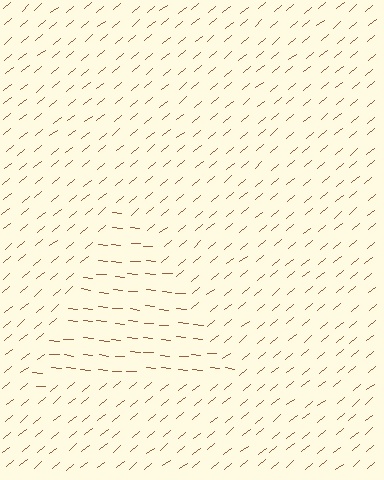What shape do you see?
I see a triangle.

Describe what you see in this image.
The image is filled with small brown line segments. A triangle region in the image has lines oriented differently from the surrounding lines, creating a visible texture boundary.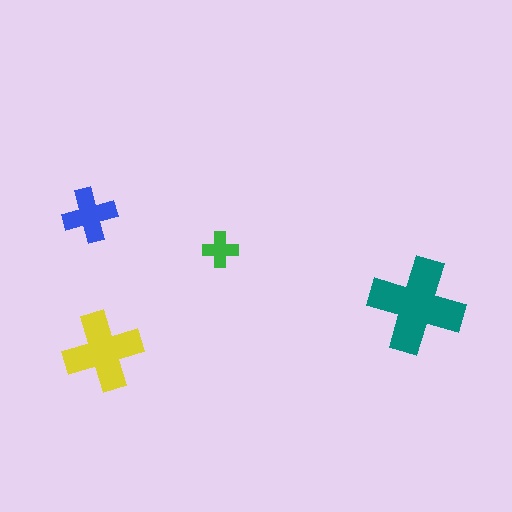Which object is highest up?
The blue cross is topmost.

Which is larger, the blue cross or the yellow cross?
The yellow one.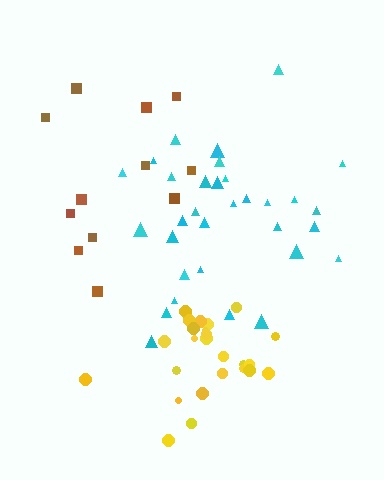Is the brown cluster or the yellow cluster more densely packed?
Yellow.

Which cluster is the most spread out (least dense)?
Brown.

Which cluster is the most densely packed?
Yellow.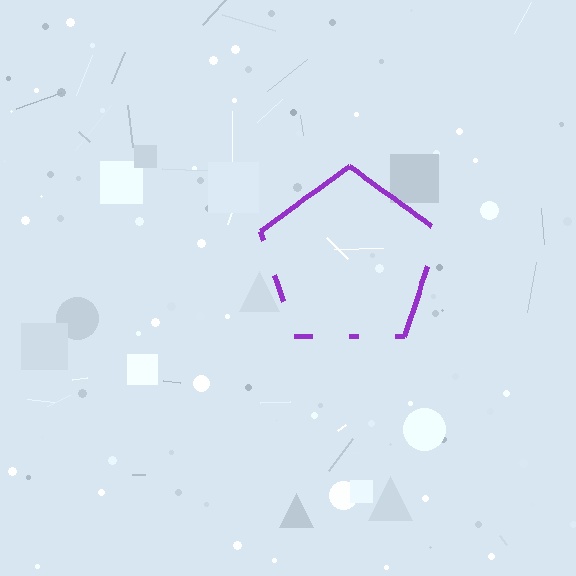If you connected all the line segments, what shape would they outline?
They would outline a pentagon.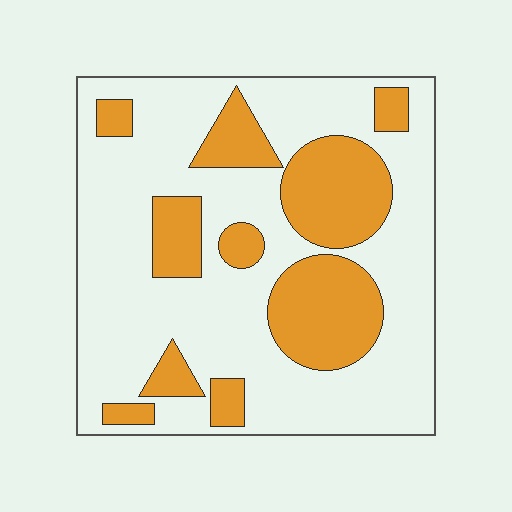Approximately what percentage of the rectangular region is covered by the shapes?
Approximately 30%.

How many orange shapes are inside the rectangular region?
10.